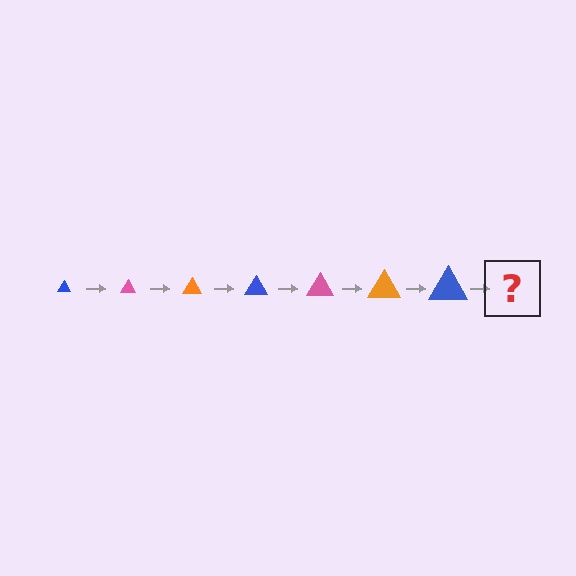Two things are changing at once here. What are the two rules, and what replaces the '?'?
The two rules are that the triangle grows larger each step and the color cycles through blue, pink, and orange. The '?' should be a pink triangle, larger than the previous one.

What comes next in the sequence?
The next element should be a pink triangle, larger than the previous one.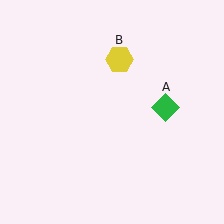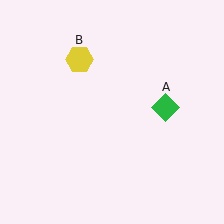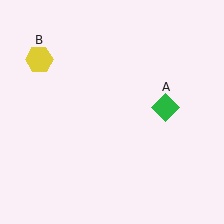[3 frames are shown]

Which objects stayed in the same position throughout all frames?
Green diamond (object A) remained stationary.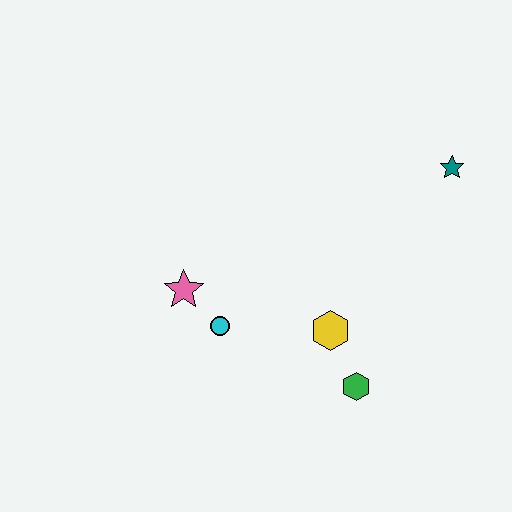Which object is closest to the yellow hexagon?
The green hexagon is closest to the yellow hexagon.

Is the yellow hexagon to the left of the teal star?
Yes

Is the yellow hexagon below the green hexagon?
No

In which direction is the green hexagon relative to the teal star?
The green hexagon is below the teal star.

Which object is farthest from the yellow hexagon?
The teal star is farthest from the yellow hexagon.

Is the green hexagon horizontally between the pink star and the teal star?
Yes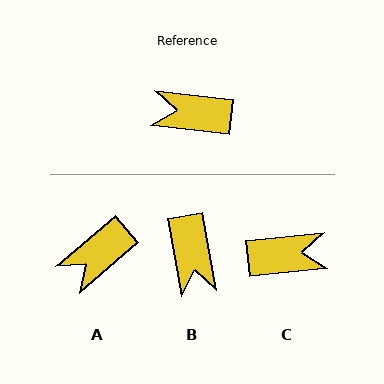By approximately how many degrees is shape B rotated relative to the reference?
Approximately 106 degrees counter-clockwise.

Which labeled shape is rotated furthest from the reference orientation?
C, about 168 degrees away.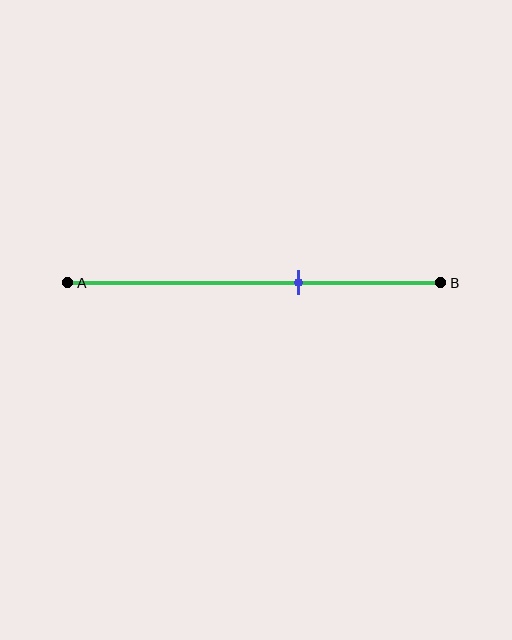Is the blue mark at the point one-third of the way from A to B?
No, the mark is at about 60% from A, not at the 33% one-third point.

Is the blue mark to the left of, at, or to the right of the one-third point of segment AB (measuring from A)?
The blue mark is to the right of the one-third point of segment AB.